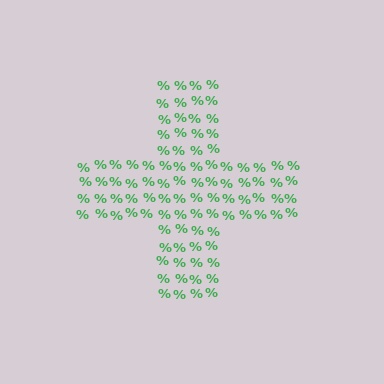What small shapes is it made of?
It is made of small percent signs.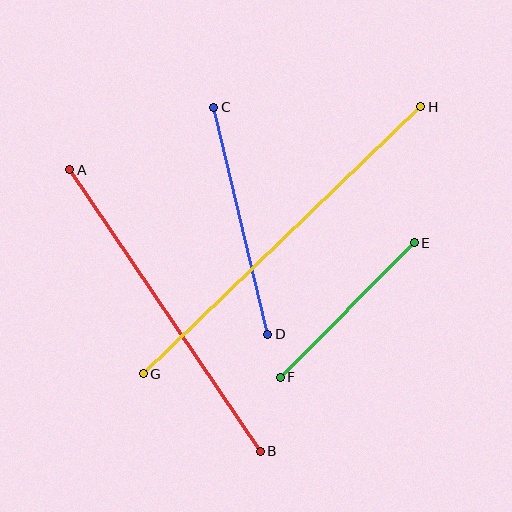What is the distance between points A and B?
The distance is approximately 340 pixels.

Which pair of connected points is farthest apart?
Points G and H are farthest apart.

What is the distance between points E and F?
The distance is approximately 190 pixels.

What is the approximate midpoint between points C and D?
The midpoint is at approximately (241, 221) pixels.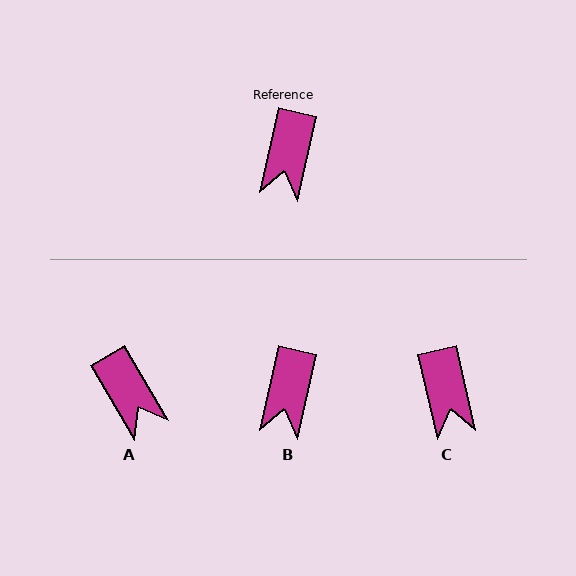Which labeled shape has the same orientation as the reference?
B.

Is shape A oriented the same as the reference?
No, it is off by about 43 degrees.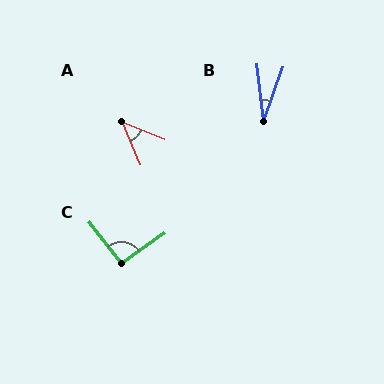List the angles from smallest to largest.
B (26°), A (45°), C (93°).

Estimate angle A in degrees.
Approximately 45 degrees.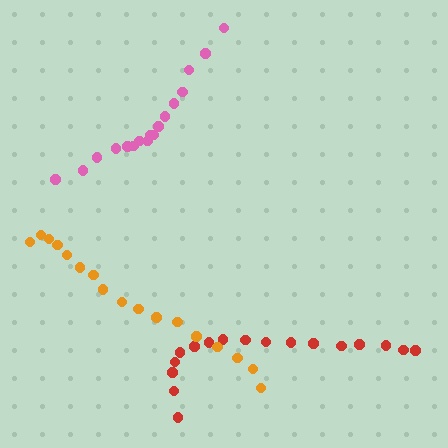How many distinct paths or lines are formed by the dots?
There are 3 distinct paths.